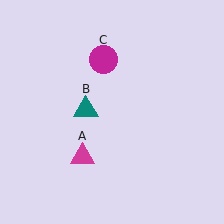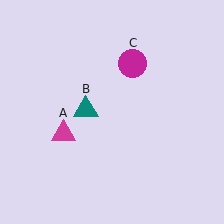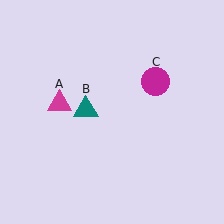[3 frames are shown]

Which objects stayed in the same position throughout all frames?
Teal triangle (object B) remained stationary.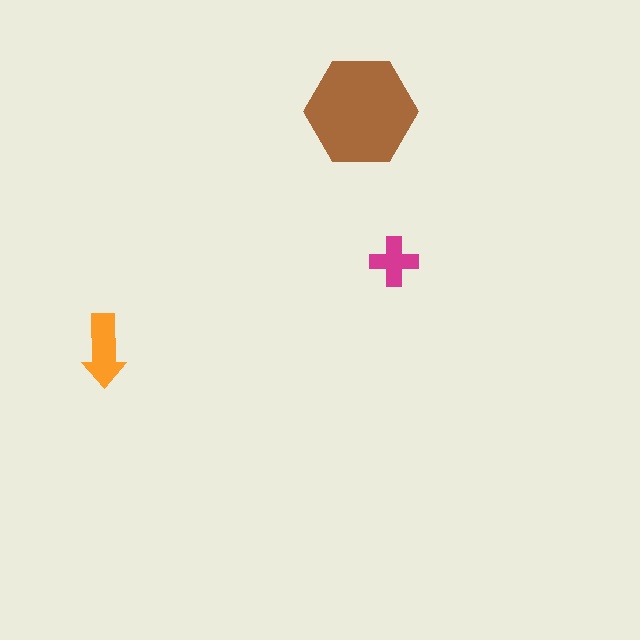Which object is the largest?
The brown hexagon.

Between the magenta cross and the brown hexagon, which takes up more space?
The brown hexagon.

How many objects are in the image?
There are 3 objects in the image.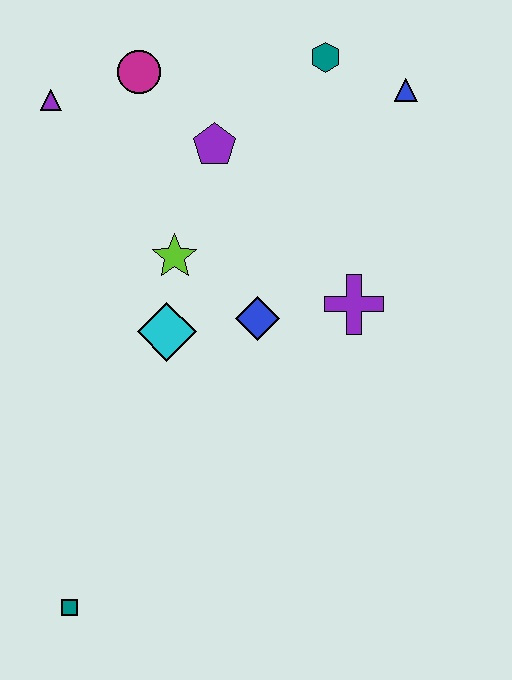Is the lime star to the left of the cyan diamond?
No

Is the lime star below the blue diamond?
No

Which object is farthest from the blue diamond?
The teal square is farthest from the blue diamond.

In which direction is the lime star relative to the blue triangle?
The lime star is to the left of the blue triangle.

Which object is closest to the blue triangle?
The teal hexagon is closest to the blue triangle.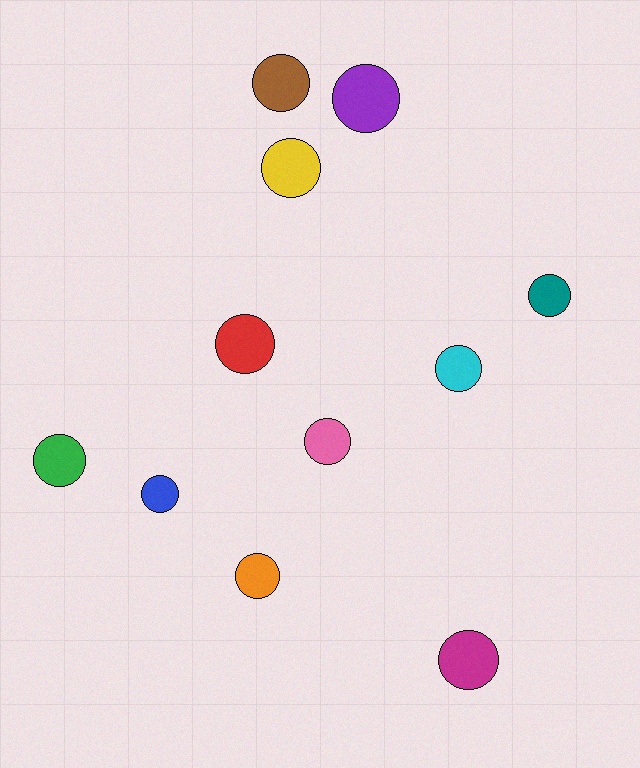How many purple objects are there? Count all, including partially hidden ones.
There is 1 purple object.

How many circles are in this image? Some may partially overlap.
There are 11 circles.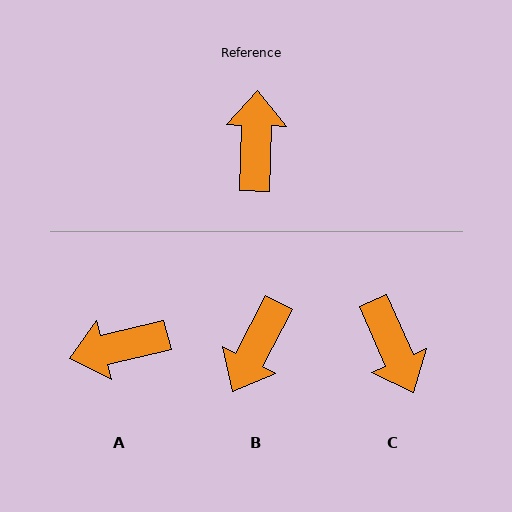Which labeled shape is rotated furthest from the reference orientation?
C, about 155 degrees away.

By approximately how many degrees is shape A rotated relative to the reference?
Approximately 105 degrees counter-clockwise.